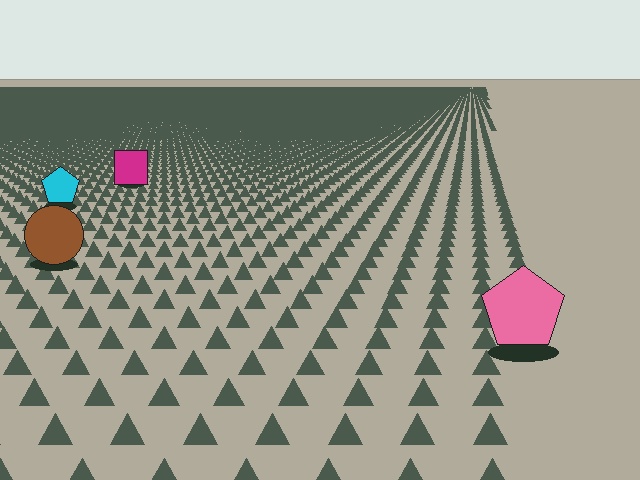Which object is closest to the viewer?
The pink pentagon is closest. The texture marks near it are larger and more spread out.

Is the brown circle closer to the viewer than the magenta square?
Yes. The brown circle is closer — you can tell from the texture gradient: the ground texture is coarser near it.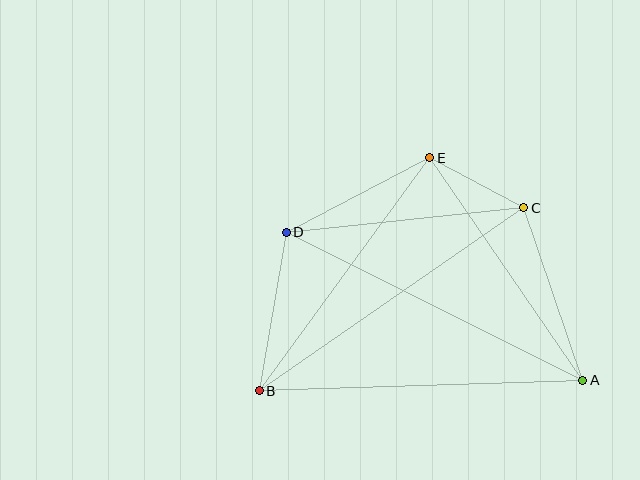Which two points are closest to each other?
Points C and E are closest to each other.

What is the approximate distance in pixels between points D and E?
The distance between D and E is approximately 162 pixels.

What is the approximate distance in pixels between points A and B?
The distance between A and B is approximately 323 pixels.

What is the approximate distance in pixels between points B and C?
The distance between B and C is approximately 321 pixels.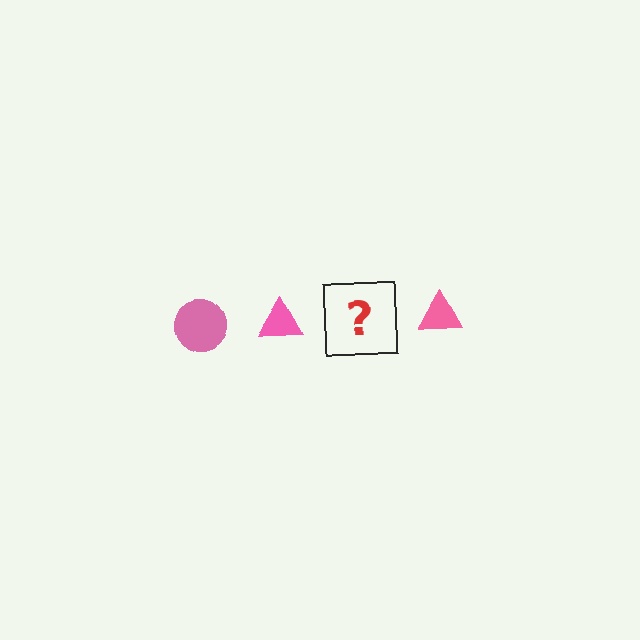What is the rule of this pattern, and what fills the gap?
The rule is that the pattern cycles through circle, triangle shapes in pink. The gap should be filled with a pink circle.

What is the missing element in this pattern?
The missing element is a pink circle.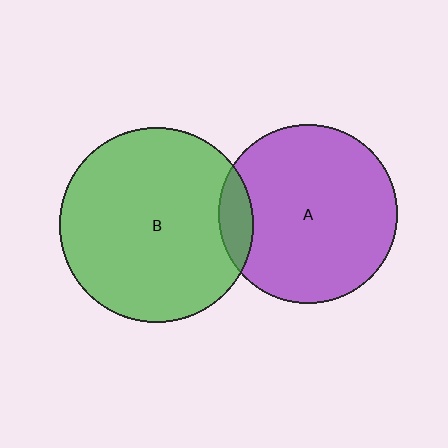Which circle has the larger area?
Circle B (green).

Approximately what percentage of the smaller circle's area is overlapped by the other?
Approximately 10%.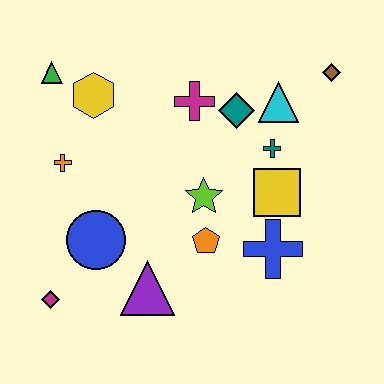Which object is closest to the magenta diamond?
The blue circle is closest to the magenta diamond.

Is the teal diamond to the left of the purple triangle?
No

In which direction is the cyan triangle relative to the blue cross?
The cyan triangle is above the blue cross.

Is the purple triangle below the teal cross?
Yes